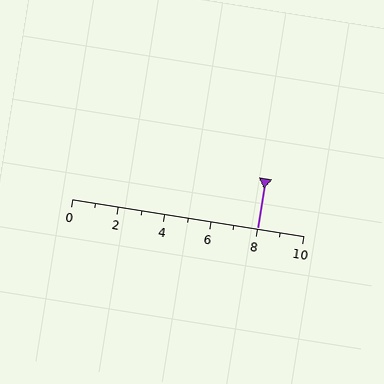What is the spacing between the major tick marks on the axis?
The major ticks are spaced 2 apart.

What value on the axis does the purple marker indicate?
The marker indicates approximately 8.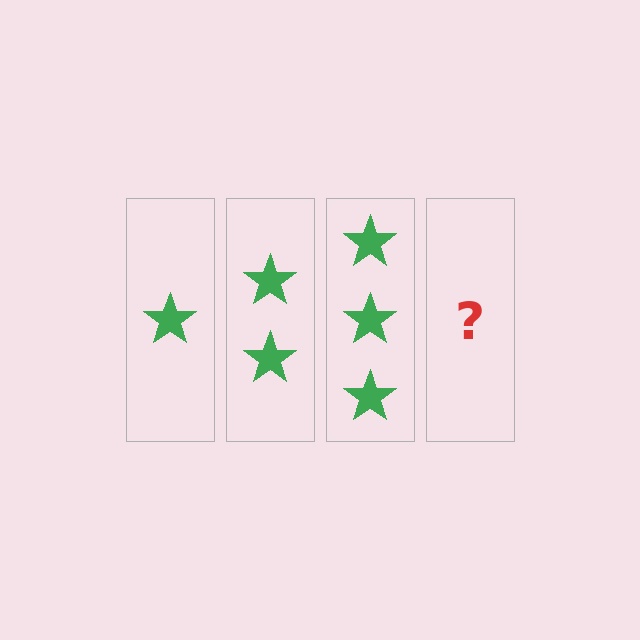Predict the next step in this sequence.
The next step is 4 stars.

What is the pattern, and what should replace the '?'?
The pattern is that each step adds one more star. The '?' should be 4 stars.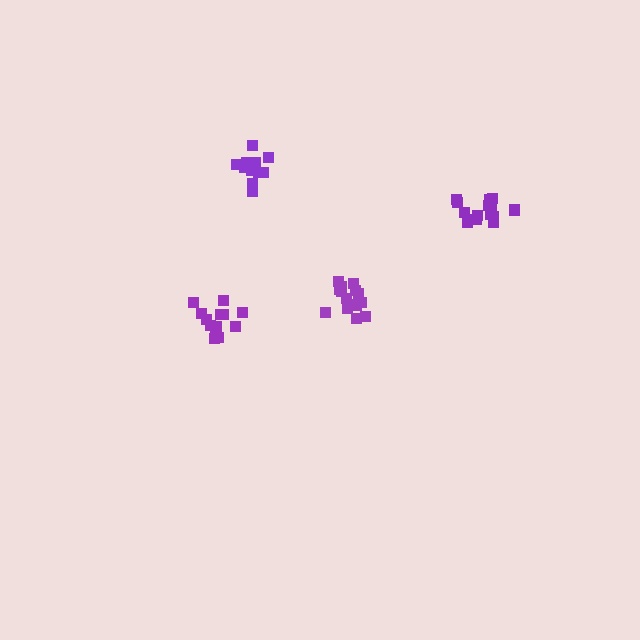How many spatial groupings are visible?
There are 4 spatial groupings.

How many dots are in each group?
Group 1: 14 dots, Group 2: 11 dots, Group 3: 15 dots, Group 4: 14 dots (54 total).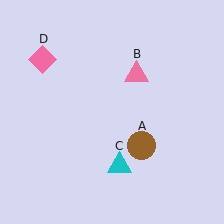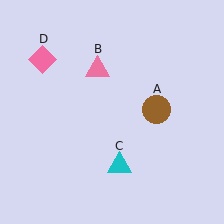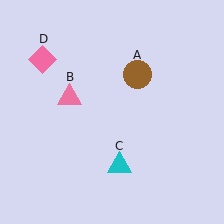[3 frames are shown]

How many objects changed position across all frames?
2 objects changed position: brown circle (object A), pink triangle (object B).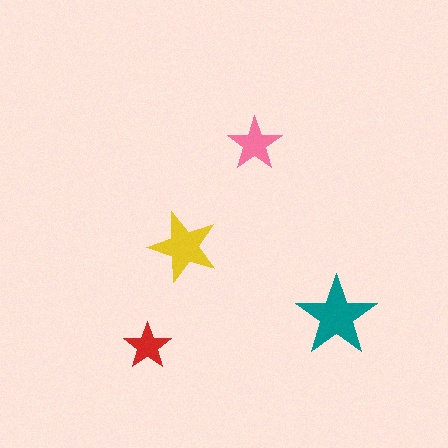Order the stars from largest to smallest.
the teal one, the yellow one, the pink one, the red one.